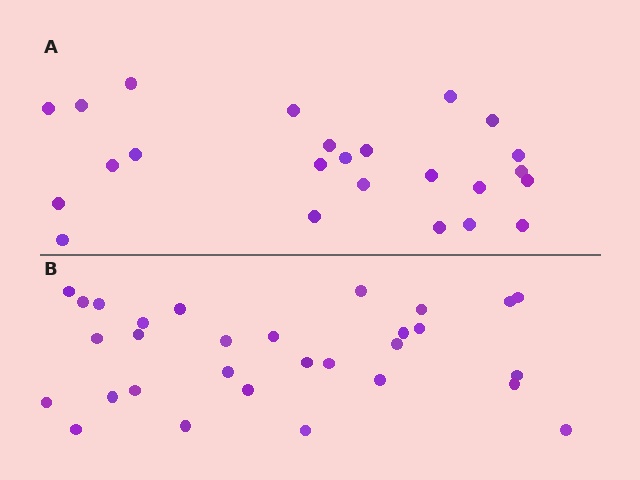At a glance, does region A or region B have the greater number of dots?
Region B (the bottom region) has more dots.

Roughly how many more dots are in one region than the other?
Region B has about 6 more dots than region A.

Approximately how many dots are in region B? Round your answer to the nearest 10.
About 30 dots.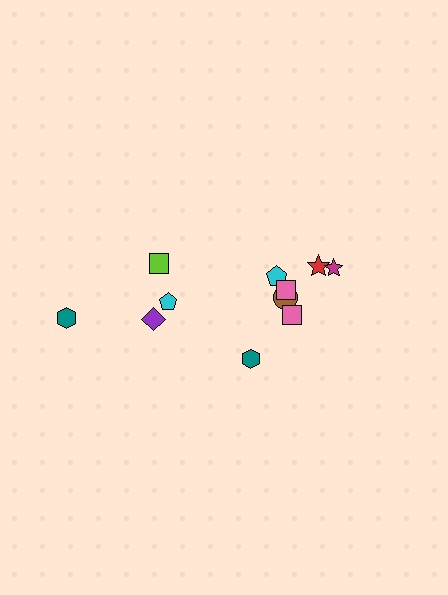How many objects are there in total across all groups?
There are 12 objects.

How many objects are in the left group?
There are 4 objects.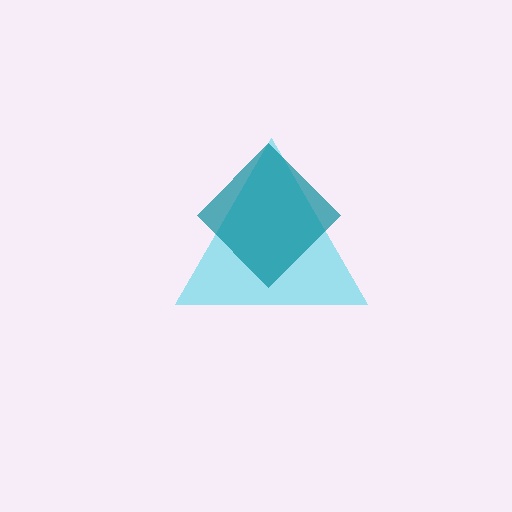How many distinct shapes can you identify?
There are 2 distinct shapes: a cyan triangle, a teal diamond.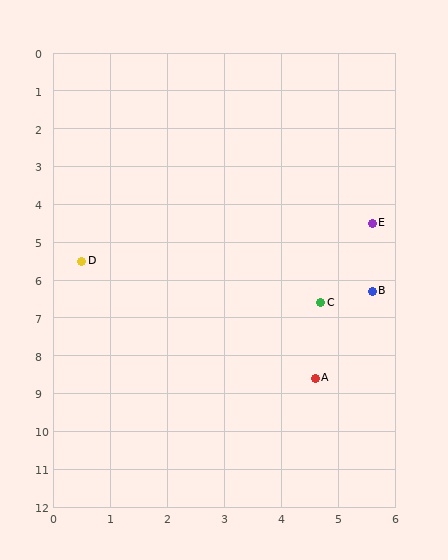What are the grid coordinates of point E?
Point E is at approximately (5.6, 4.5).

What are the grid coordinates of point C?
Point C is at approximately (4.7, 6.6).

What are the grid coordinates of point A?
Point A is at approximately (4.6, 8.6).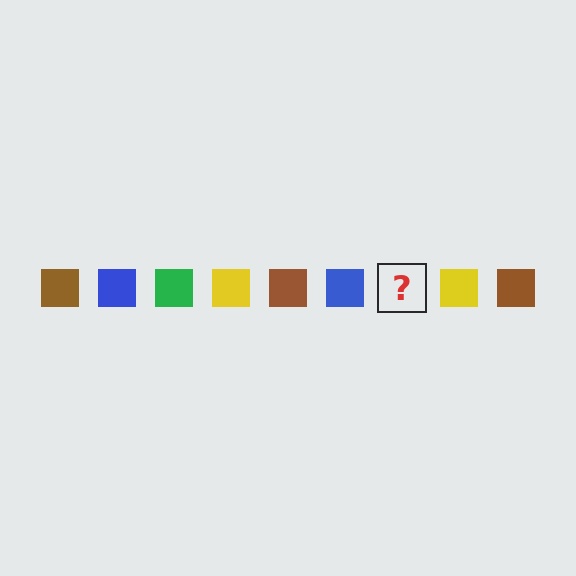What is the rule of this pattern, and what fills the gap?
The rule is that the pattern cycles through brown, blue, green, yellow squares. The gap should be filled with a green square.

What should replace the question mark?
The question mark should be replaced with a green square.